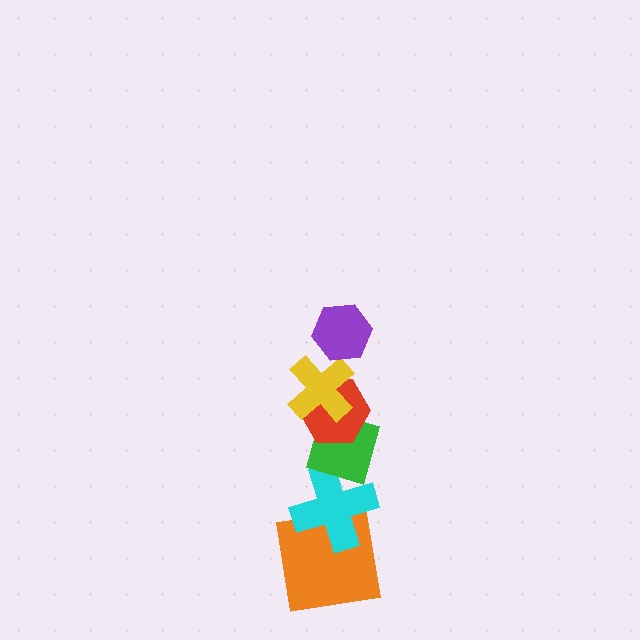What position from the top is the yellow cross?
The yellow cross is 2nd from the top.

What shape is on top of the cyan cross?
The green diamond is on top of the cyan cross.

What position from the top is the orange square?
The orange square is 6th from the top.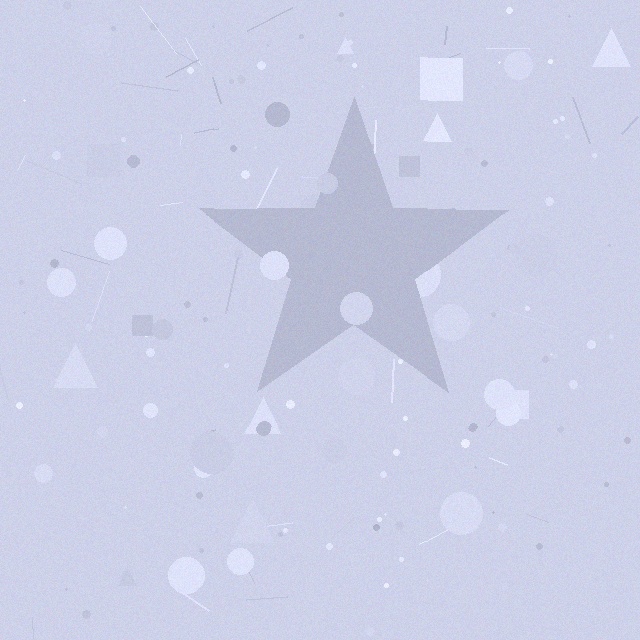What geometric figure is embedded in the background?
A star is embedded in the background.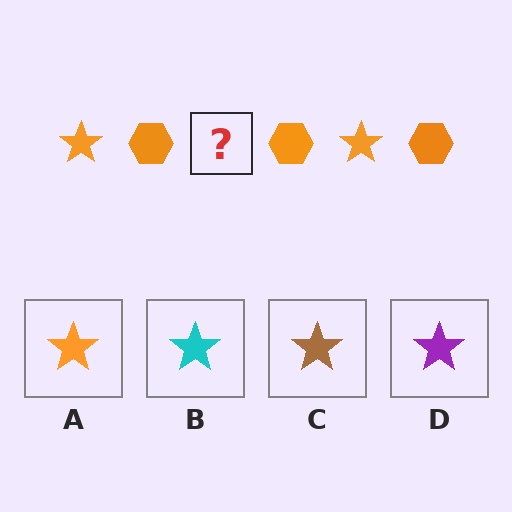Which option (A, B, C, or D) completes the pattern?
A.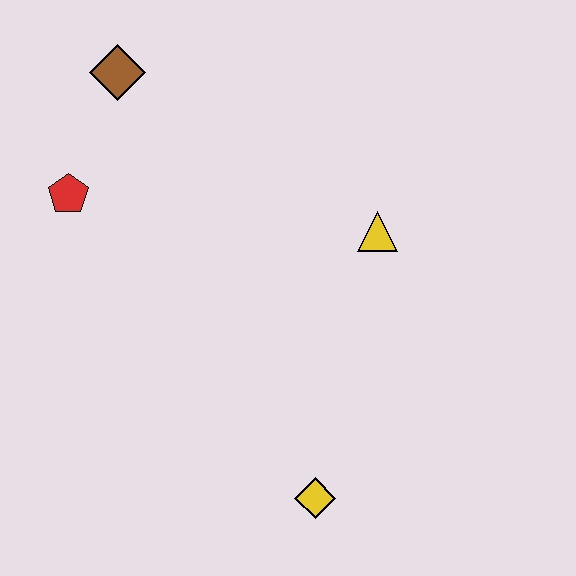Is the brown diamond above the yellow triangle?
Yes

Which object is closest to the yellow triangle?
The yellow diamond is closest to the yellow triangle.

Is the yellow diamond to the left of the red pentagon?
No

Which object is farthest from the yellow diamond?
The brown diamond is farthest from the yellow diamond.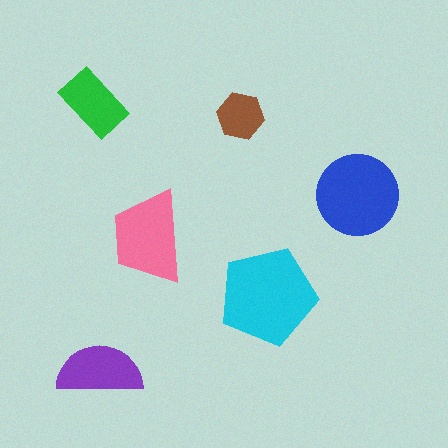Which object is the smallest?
The brown hexagon.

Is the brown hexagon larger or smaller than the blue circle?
Smaller.